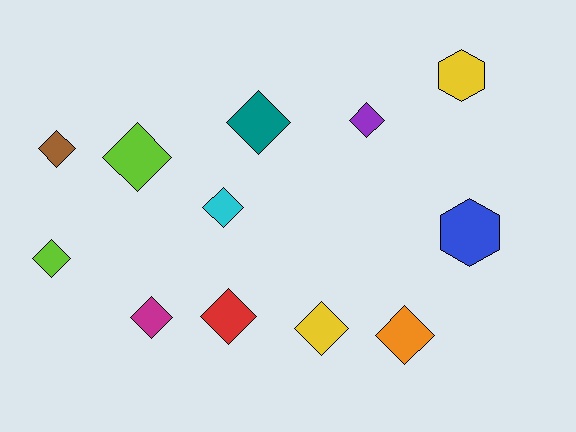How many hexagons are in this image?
There are 2 hexagons.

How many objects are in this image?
There are 12 objects.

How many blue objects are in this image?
There is 1 blue object.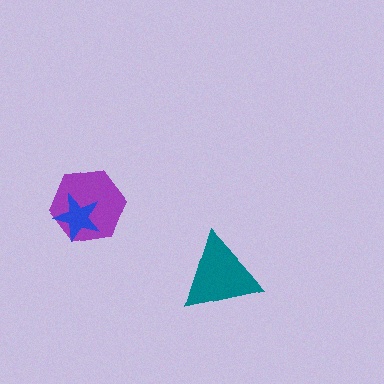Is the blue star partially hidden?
No, no other shape covers it.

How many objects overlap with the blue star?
1 object overlaps with the blue star.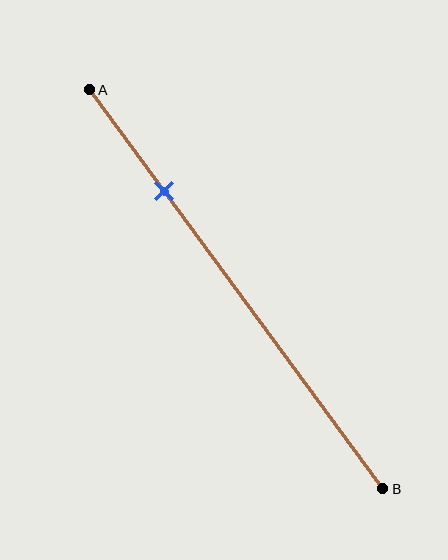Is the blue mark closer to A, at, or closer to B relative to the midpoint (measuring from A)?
The blue mark is closer to point A than the midpoint of segment AB.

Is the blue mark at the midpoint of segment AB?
No, the mark is at about 25% from A, not at the 50% midpoint.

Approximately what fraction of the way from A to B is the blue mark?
The blue mark is approximately 25% of the way from A to B.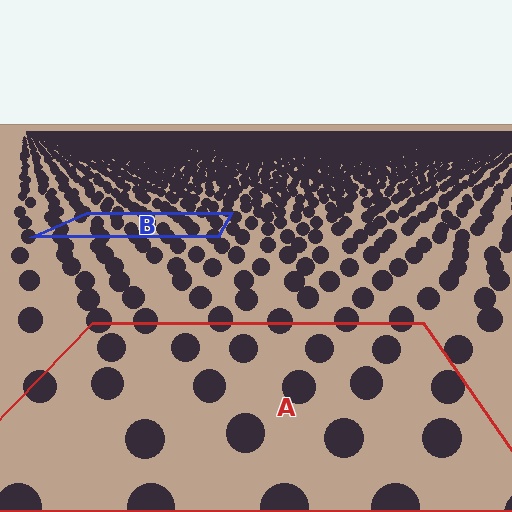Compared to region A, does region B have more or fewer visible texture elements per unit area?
Region B has more texture elements per unit area — they are packed more densely because it is farther away.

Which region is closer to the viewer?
Region A is closer. The texture elements there are larger and more spread out.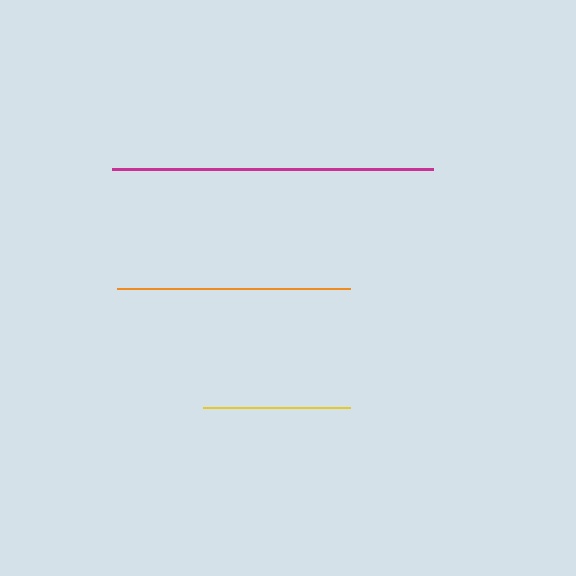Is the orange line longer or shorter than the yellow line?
The orange line is longer than the yellow line.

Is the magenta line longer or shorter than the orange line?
The magenta line is longer than the orange line.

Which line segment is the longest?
The magenta line is the longest at approximately 321 pixels.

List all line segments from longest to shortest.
From longest to shortest: magenta, orange, yellow.